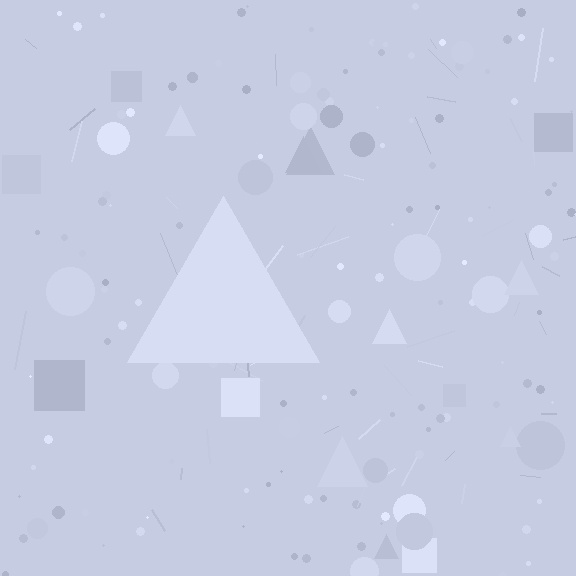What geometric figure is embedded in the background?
A triangle is embedded in the background.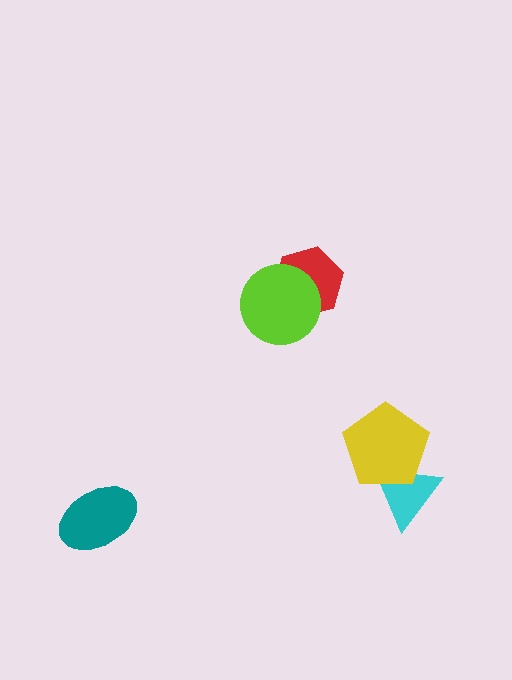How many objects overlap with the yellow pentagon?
1 object overlaps with the yellow pentagon.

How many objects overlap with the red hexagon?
1 object overlaps with the red hexagon.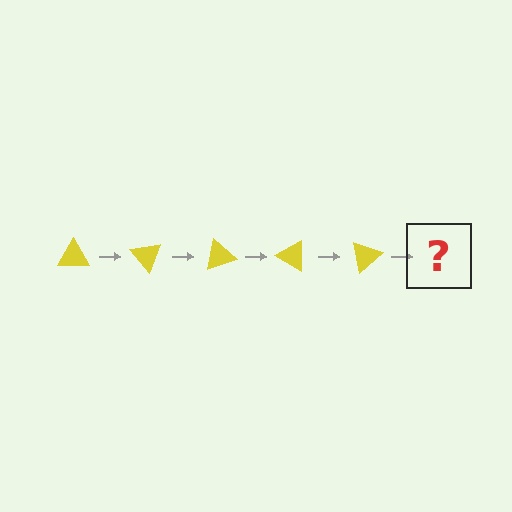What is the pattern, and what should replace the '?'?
The pattern is that the triangle rotates 50 degrees each step. The '?' should be a yellow triangle rotated 250 degrees.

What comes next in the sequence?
The next element should be a yellow triangle rotated 250 degrees.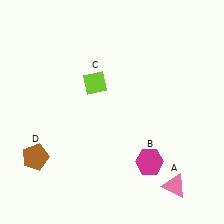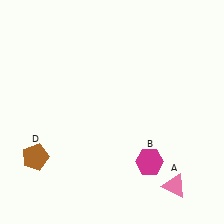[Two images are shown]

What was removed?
The lime diamond (C) was removed in Image 2.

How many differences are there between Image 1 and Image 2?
There is 1 difference between the two images.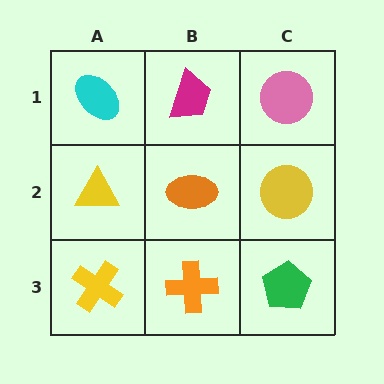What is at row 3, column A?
A yellow cross.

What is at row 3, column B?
An orange cross.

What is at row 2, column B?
An orange ellipse.